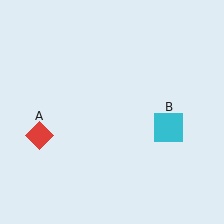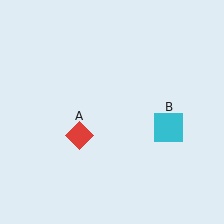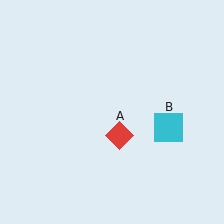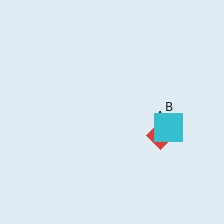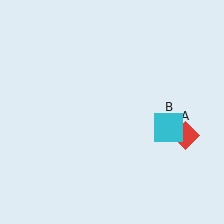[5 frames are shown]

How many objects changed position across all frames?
1 object changed position: red diamond (object A).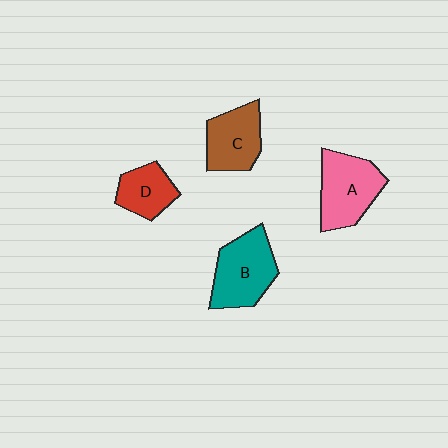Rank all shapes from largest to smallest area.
From largest to smallest: B (teal), A (pink), C (brown), D (red).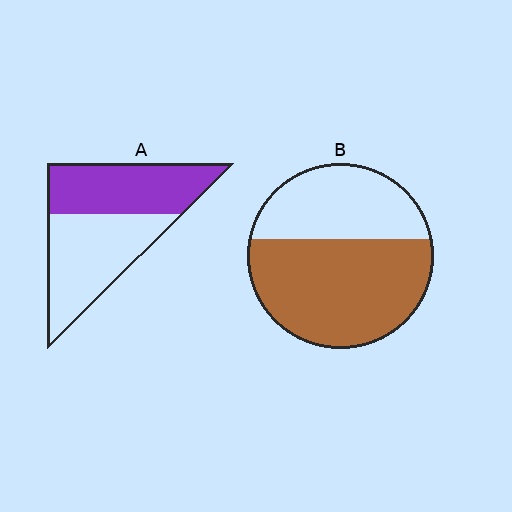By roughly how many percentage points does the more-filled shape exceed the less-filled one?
By roughly 15 percentage points (B over A).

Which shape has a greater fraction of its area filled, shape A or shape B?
Shape B.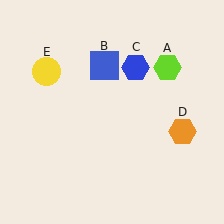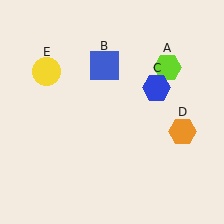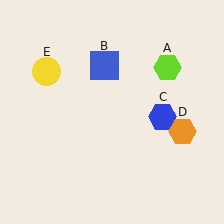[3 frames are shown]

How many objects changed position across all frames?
1 object changed position: blue hexagon (object C).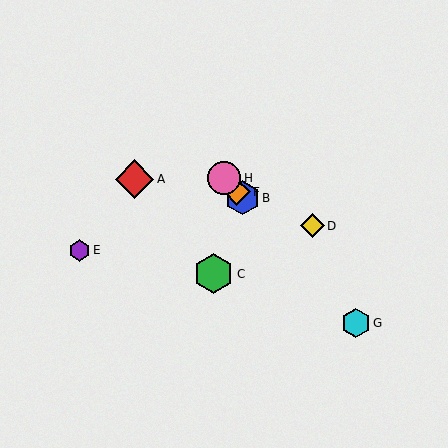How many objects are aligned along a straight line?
4 objects (B, F, G, H) are aligned along a straight line.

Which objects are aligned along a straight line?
Objects B, F, G, H are aligned along a straight line.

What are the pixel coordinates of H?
Object H is at (224, 178).